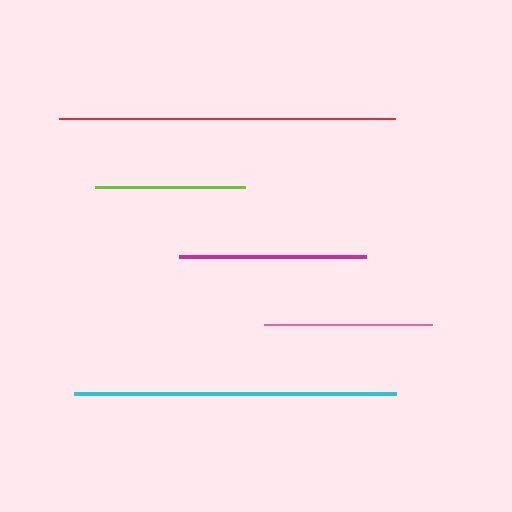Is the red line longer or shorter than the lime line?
The red line is longer than the lime line.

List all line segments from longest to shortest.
From longest to shortest: red, cyan, magenta, pink, lime.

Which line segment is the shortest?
The lime line is the shortest at approximately 150 pixels.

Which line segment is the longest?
The red line is the longest at approximately 336 pixels.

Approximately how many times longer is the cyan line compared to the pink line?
The cyan line is approximately 1.9 times the length of the pink line.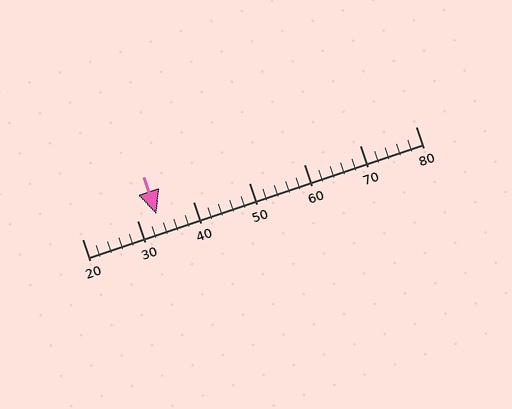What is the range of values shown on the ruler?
The ruler shows values from 20 to 80.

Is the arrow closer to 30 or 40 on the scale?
The arrow is closer to 30.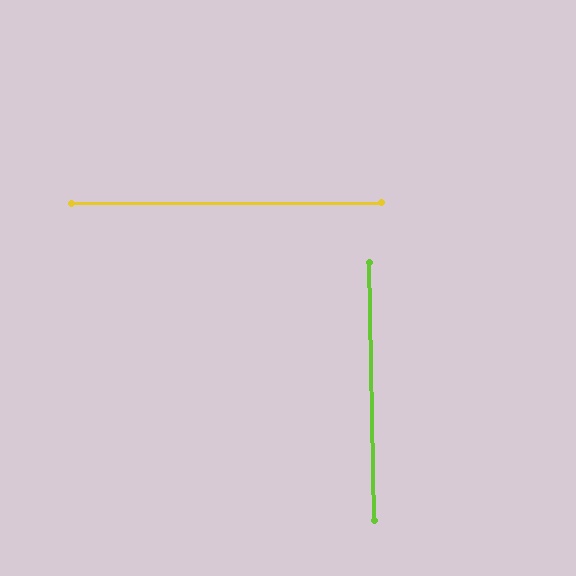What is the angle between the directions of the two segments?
Approximately 89 degrees.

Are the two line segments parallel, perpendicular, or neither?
Perpendicular — they meet at approximately 89°.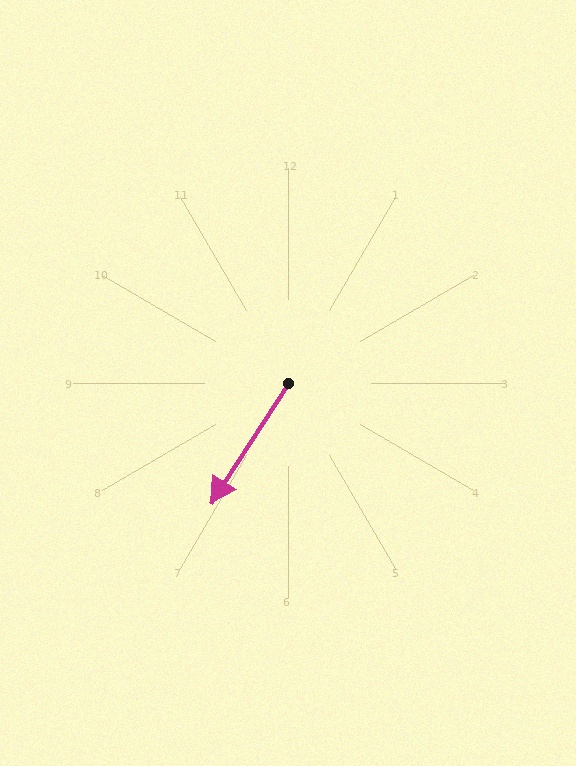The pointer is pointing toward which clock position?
Roughly 7 o'clock.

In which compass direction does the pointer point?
Southwest.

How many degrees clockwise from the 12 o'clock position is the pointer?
Approximately 213 degrees.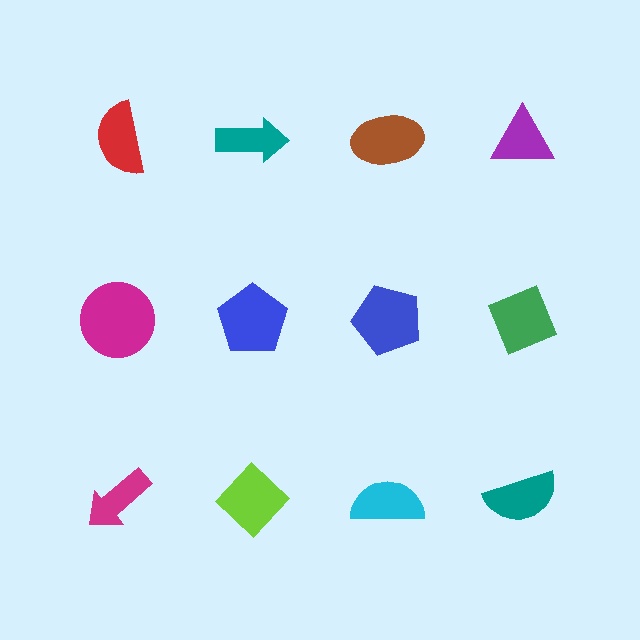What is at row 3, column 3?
A cyan semicircle.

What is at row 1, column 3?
A brown ellipse.